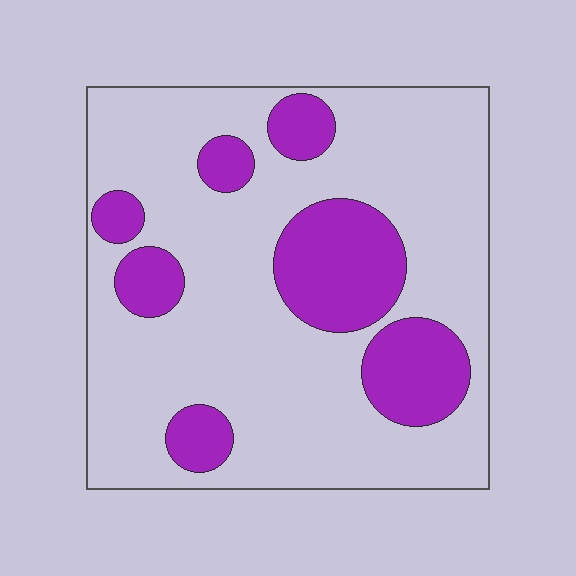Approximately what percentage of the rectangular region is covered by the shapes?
Approximately 25%.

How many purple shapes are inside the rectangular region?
7.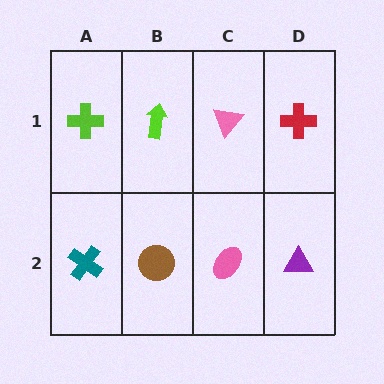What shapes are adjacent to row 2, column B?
A lime arrow (row 1, column B), a teal cross (row 2, column A), a pink ellipse (row 2, column C).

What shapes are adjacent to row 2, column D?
A red cross (row 1, column D), a pink ellipse (row 2, column C).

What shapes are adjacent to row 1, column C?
A pink ellipse (row 2, column C), a lime arrow (row 1, column B), a red cross (row 1, column D).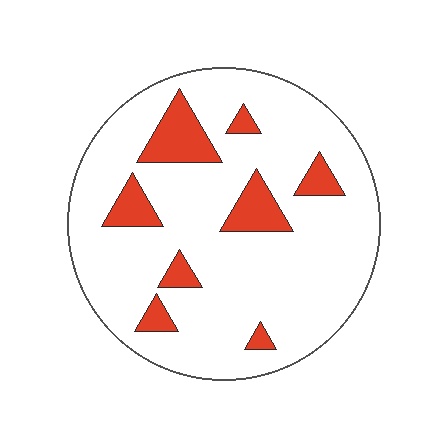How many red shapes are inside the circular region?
8.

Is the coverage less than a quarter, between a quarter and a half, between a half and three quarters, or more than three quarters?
Less than a quarter.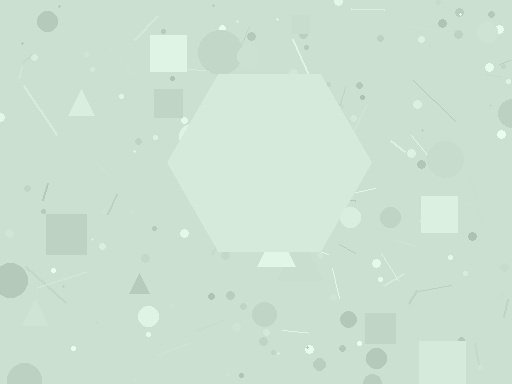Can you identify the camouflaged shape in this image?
The camouflaged shape is a hexagon.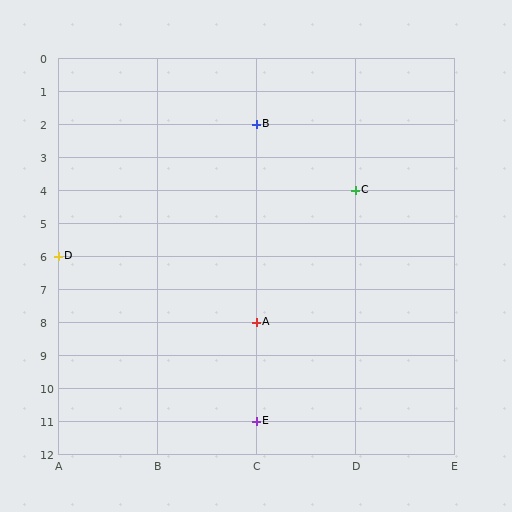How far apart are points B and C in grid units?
Points B and C are 1 column and 2 rows apart (about 2.2 grid units diagonally).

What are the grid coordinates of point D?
Point D is at grid coordinates (A, 6).